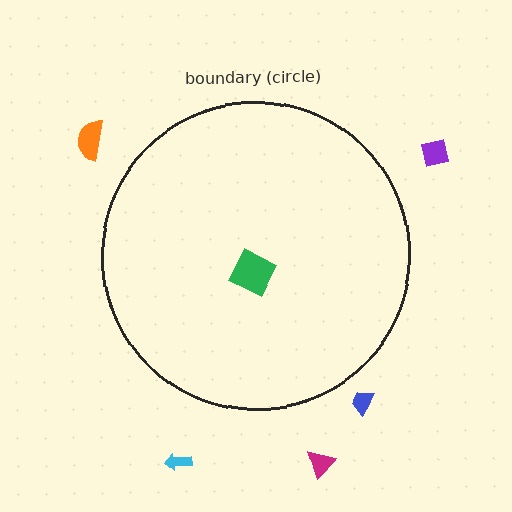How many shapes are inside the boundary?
1 inside, 5 outside.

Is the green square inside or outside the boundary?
Inside.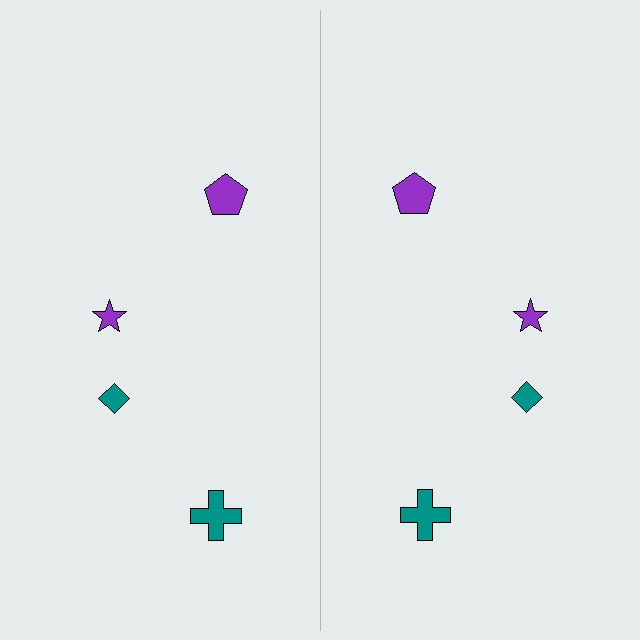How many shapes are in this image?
There are 8 shapes in this image.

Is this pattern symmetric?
Yes, this pattern has bilateral (reflection) symmetry.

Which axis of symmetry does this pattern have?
The pattern has a vertical axis of symmetry running through the center of the image.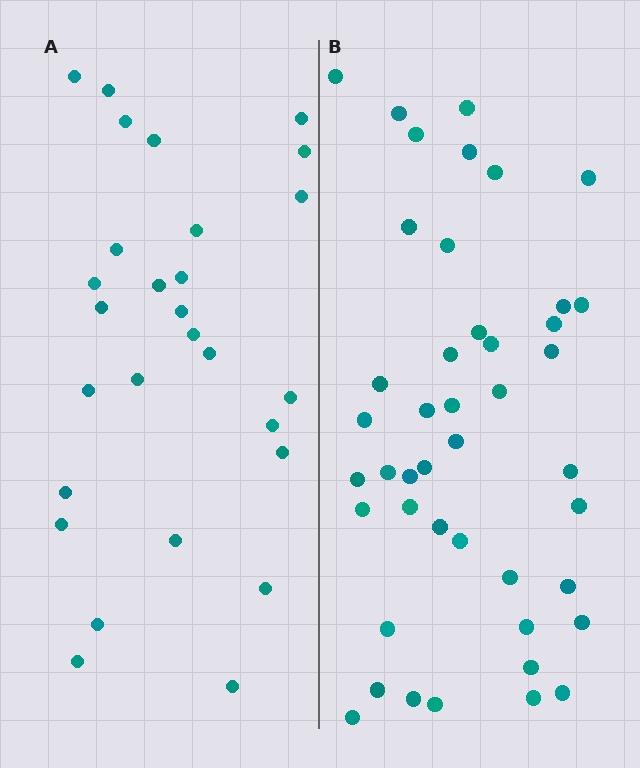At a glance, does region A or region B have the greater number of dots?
Region B (the right region) has more dots.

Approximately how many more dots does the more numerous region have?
Region B has approximately 15 more dots than region A.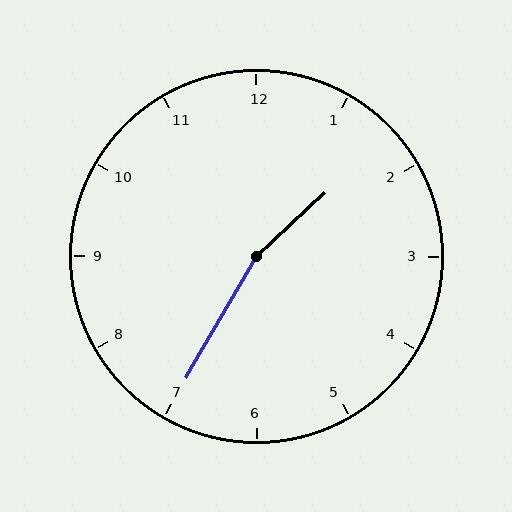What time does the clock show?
1:35.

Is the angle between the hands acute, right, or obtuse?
It is obtuse.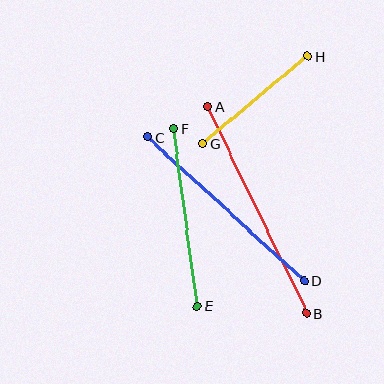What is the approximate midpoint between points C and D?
The midpoint is at approximately (226, 209) pixels.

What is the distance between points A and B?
The distance is approximately 229 pixels.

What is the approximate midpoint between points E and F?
The midpoint is at approximately (185, 217) pixels.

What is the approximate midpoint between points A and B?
The midpoint is at approximately (257, 210) pixels.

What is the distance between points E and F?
The distance is approximately 180 pixels.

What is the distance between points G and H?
The distance is approximately 137 pixels.